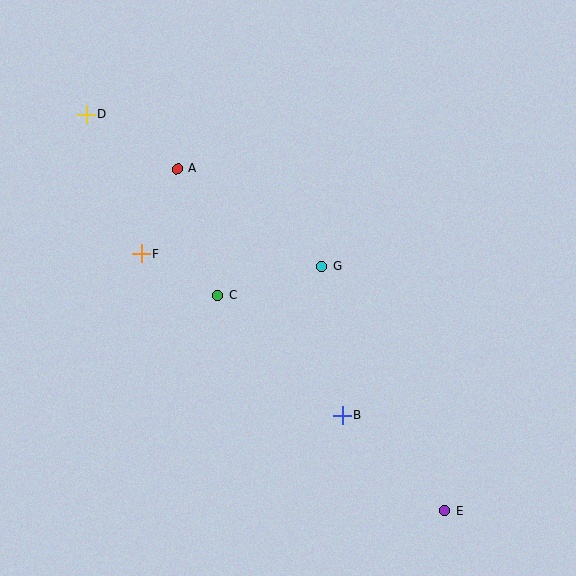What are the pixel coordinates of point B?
Point B is at (342, 415).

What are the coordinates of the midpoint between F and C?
The midpoint between F and C is at (179, 274).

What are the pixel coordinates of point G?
Point G is at (322, 266).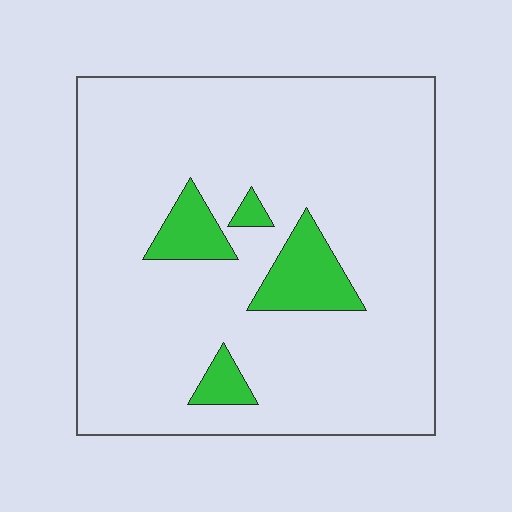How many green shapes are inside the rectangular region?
4.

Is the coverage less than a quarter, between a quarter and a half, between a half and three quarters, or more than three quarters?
Less than a quarter.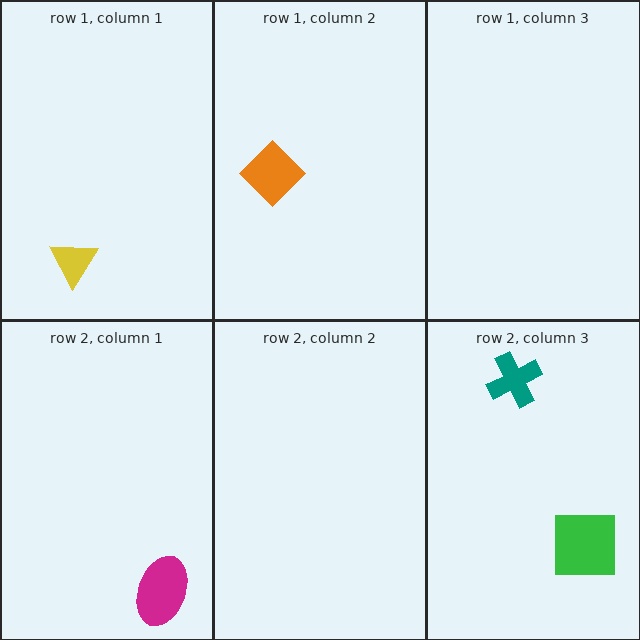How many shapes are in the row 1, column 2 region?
1.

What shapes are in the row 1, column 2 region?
The orange diamond.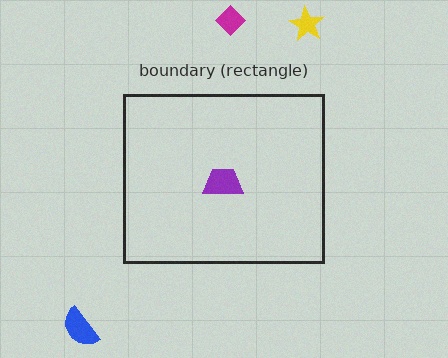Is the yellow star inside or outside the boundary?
Outside.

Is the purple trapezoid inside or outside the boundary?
Inside.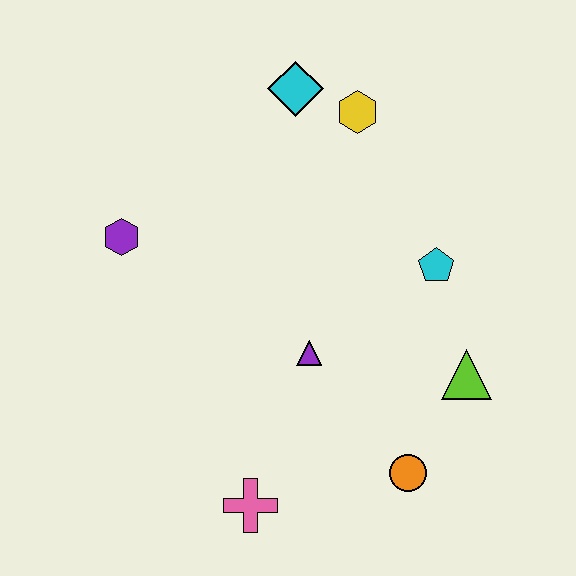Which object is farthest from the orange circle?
The cyan diamond is farthest from the orange circle.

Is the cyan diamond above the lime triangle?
Yes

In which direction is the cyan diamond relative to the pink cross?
The cyan diamond is above the pink cross.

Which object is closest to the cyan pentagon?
The lime triangle is closest to the cyan pentagon.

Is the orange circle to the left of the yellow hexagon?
No